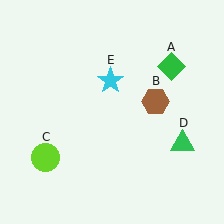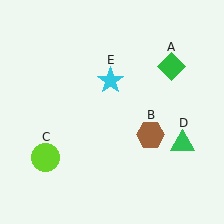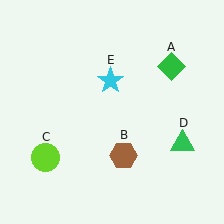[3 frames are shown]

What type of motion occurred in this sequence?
The brown hexagon (object B) rotated clockwise around the center of the scene.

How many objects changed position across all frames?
1 object changed position: brown hexagon (object B).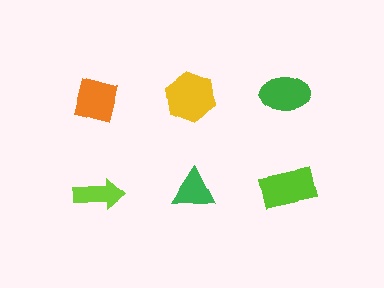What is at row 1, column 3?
A green ellipse.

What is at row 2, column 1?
A lime arrow.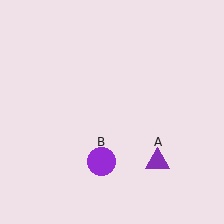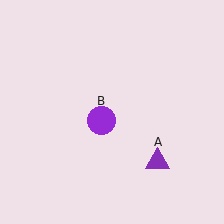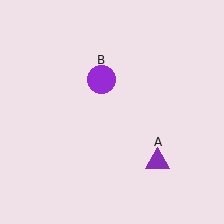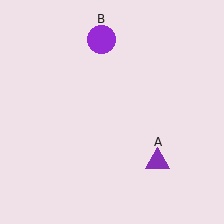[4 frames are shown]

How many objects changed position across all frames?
1 object changed position: purple circle (object B).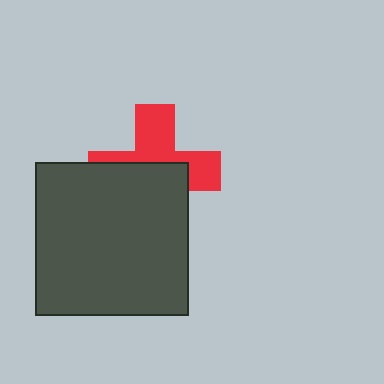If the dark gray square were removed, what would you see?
You would see the complete red cross.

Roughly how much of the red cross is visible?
About half of it is visible (roughly 46%).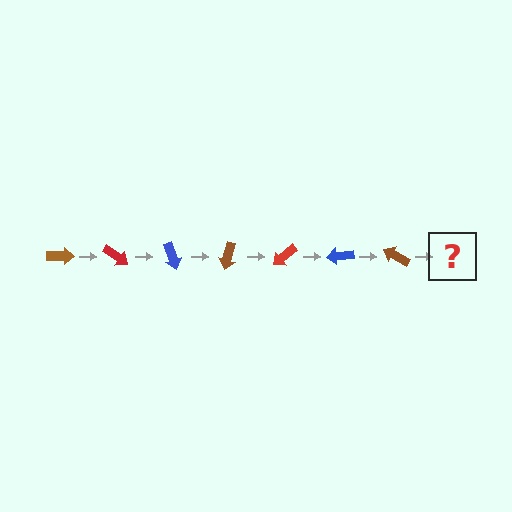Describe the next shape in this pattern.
It should be a red arrow, rotated 245 degrees from the start.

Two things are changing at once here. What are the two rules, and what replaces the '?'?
The two rules are that it rotates 35 degrees each step and the color cycles through brown, red, and blue. The '?' should be a red arrow, rotated 245 degrees from the start.